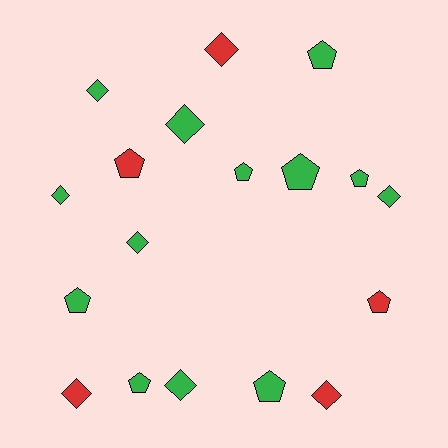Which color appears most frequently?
Green, with 13 objects.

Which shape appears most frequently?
Pentagon, with 9 objects.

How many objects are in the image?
There are 18 objects.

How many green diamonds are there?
There are 6 green diamonds.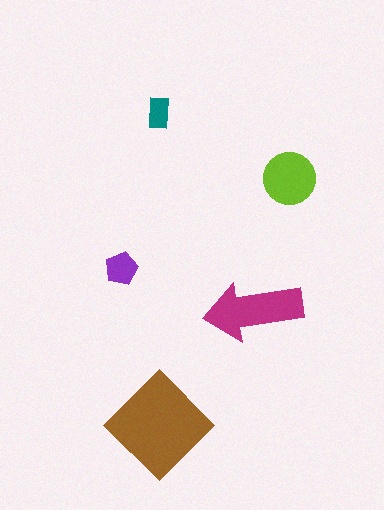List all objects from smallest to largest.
The teal rectangle, the purple pentagon, the lime circle, the magenta arrow, the brown diamond.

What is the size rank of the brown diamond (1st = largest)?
1st.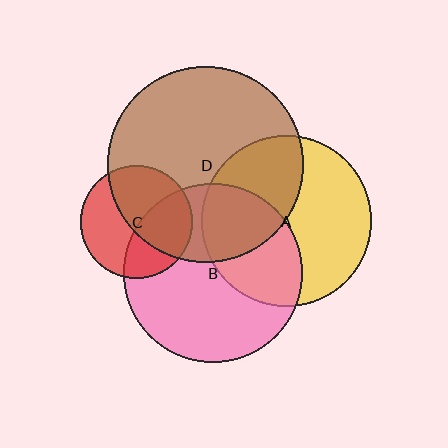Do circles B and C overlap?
Yes.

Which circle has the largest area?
Circle D (brown).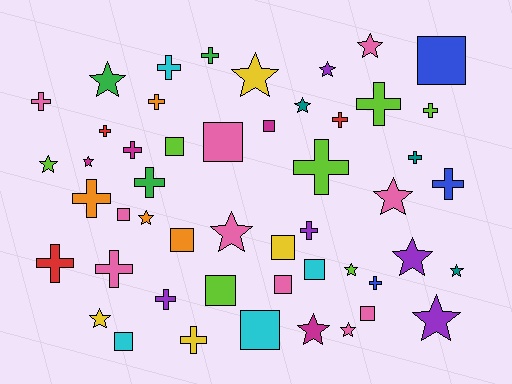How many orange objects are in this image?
There are 4 orange objects.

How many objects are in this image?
There are 50 objects.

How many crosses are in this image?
There are 20 crosses.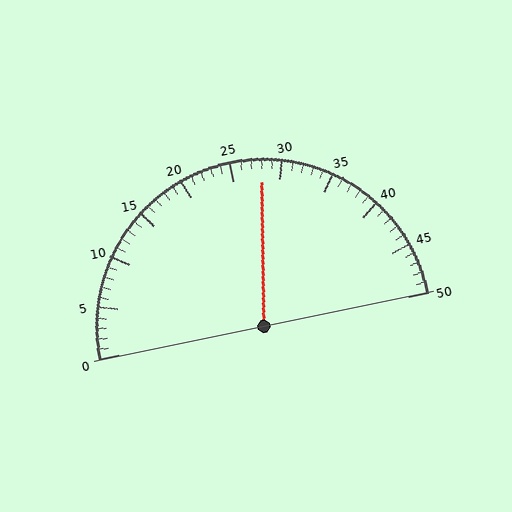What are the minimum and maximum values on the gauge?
The gauge ranges from 0 to 50.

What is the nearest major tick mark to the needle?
The nearest major tick mark is 30.